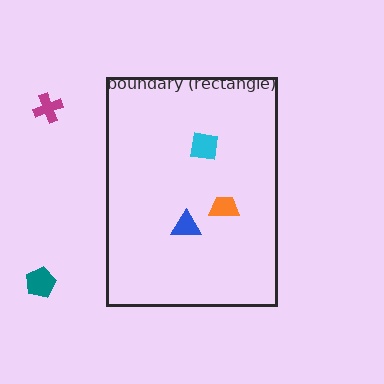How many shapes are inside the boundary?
3 inside, 2 outside.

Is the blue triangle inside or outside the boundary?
Inside.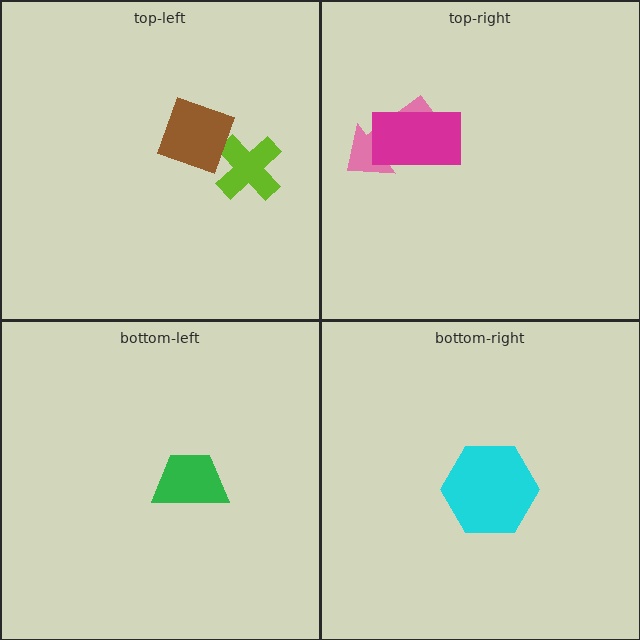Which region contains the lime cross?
The top-left region.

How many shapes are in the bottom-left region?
1.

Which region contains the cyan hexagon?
The bottom-right region.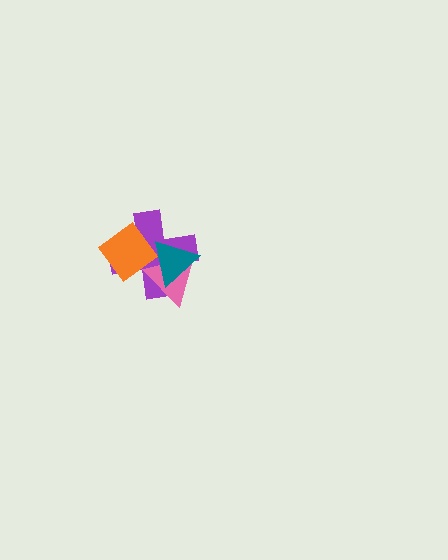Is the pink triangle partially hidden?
Yes, it is partially covered by another shape.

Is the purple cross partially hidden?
Yes, it is partially covered by another shape.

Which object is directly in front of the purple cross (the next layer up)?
The orange diamond is directly in front of the purple cross.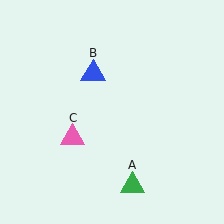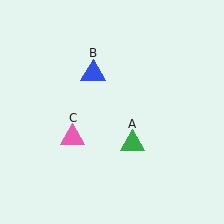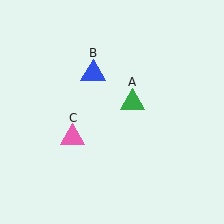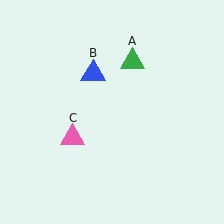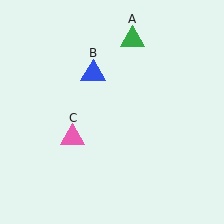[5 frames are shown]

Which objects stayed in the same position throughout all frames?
Blue triangle (object B) and pink triangle (object C) remained stationary.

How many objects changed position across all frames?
1 object changed position: green triangle (object A).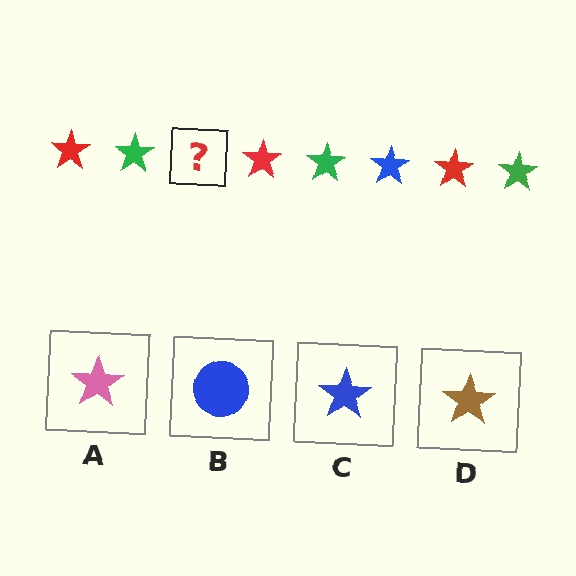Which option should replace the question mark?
Option C.